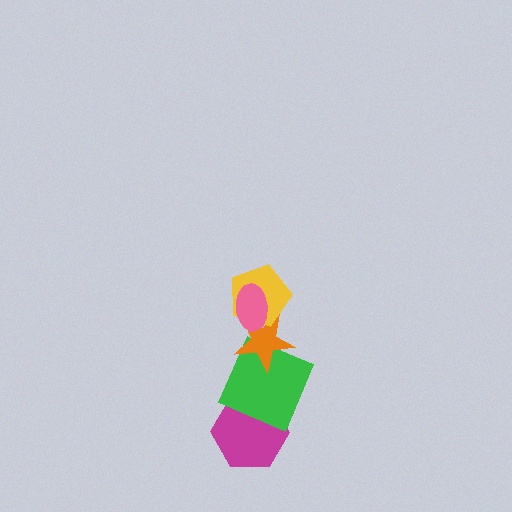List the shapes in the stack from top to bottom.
From top to bottom: the pink ellipse, the yellow pentagon, the orange star, the green square, the magenta hexagon.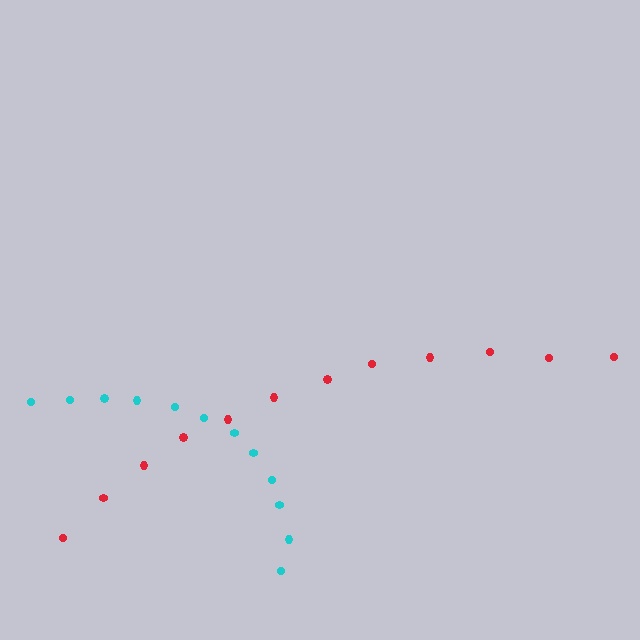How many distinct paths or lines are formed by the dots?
There are 2 distinct paths.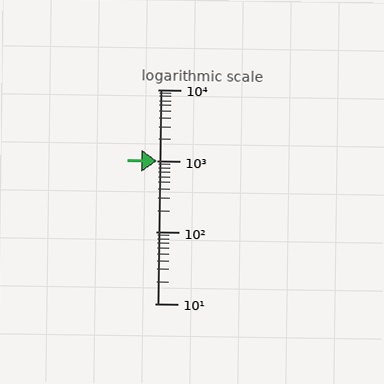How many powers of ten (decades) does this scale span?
The scale spans 3 decades, from 10 to 10000.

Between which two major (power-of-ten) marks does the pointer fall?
The pointer is between 1000 and 10000.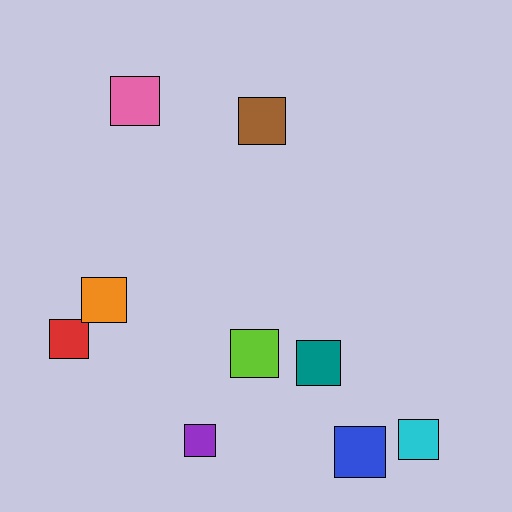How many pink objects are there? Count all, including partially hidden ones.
There is 1 pink object.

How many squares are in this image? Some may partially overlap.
There are 9 squares.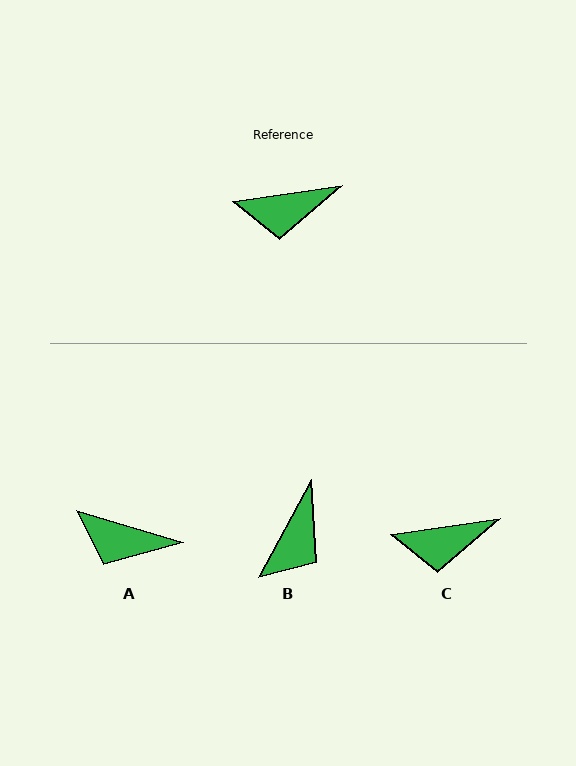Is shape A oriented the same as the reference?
No, it is off by about 25 degrees.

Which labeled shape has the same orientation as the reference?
C.